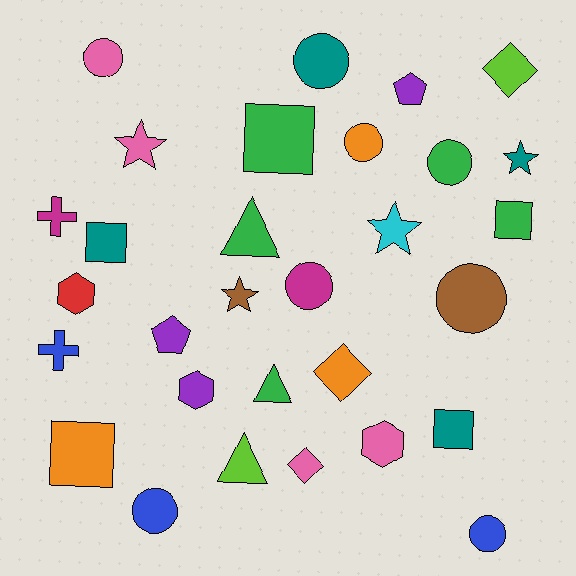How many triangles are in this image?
There are 3 triangles.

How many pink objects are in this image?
There are 4 pink objects.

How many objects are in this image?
There are 30 objects.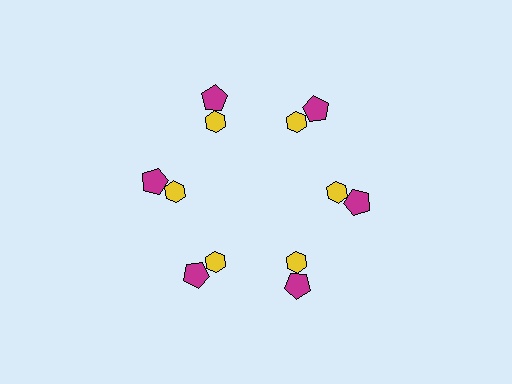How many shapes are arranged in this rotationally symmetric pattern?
There are 12 shapes, arranged in 6 groups of 2.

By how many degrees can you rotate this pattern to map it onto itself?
The pattern maps onto itself every 60 degrees of rotation.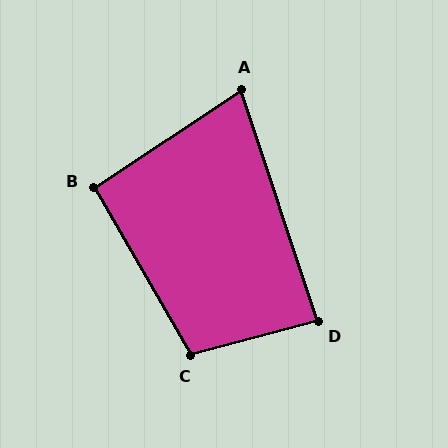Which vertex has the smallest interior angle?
A, at approximately 75 degrees.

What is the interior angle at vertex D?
Approximately 87 degrees (approximately right).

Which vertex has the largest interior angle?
C, at approximately 105 degrees.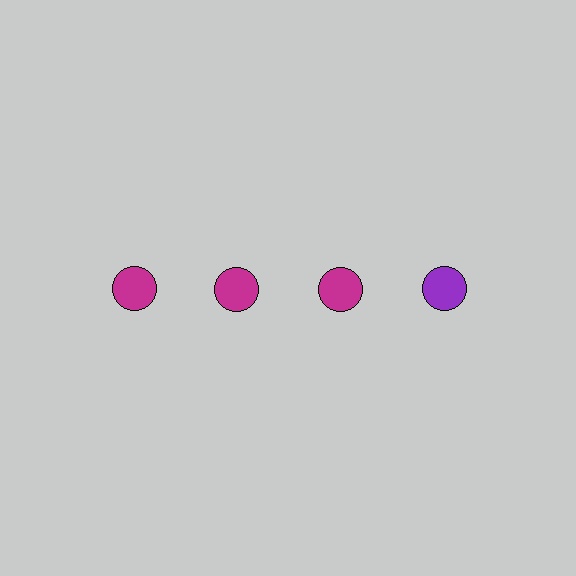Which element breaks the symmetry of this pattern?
The purple circle in the top row, second from right column breaks the symmetry. All other shapes are magenta circles.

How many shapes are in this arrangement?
There are 4 shapes arranged in a grid pattern.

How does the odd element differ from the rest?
It has a different color: purple instead of magenta.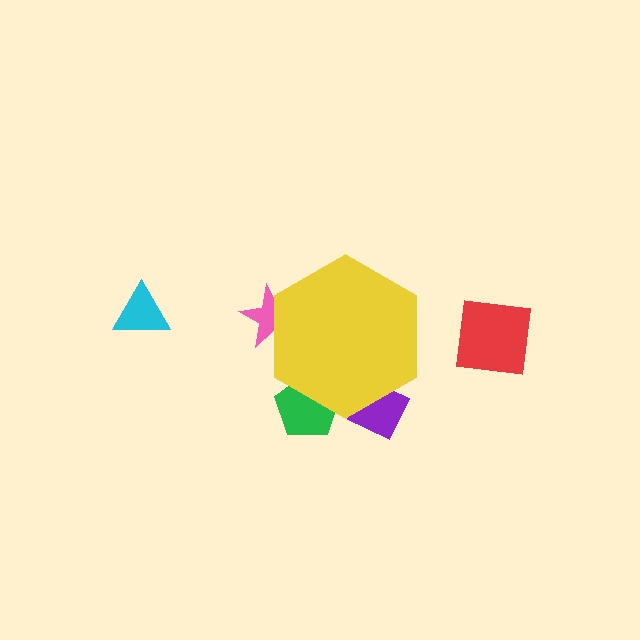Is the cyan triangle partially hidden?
No, the cyan triangle is fully visible.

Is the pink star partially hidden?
Yes, the pink star is partially hidden behind the yellow hexagon.